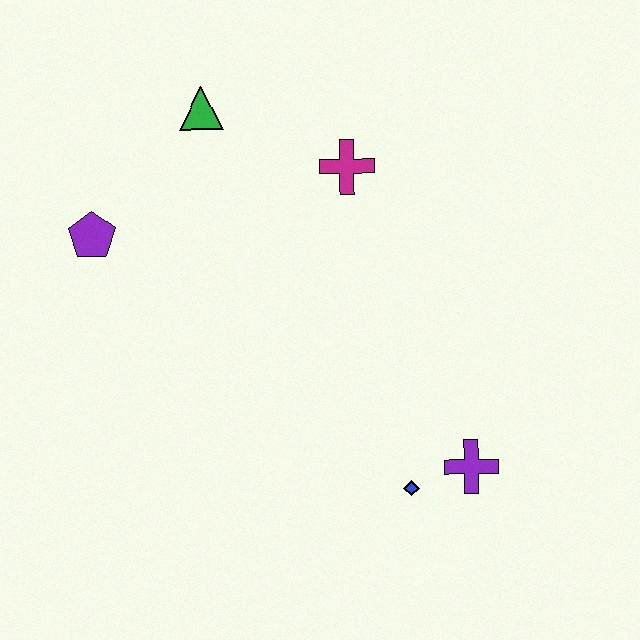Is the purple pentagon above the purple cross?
Yes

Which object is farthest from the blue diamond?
The green triangle is farthest from the blue diamond.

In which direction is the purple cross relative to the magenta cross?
The purple cross is below the magenta cross.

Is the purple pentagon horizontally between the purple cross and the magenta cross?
No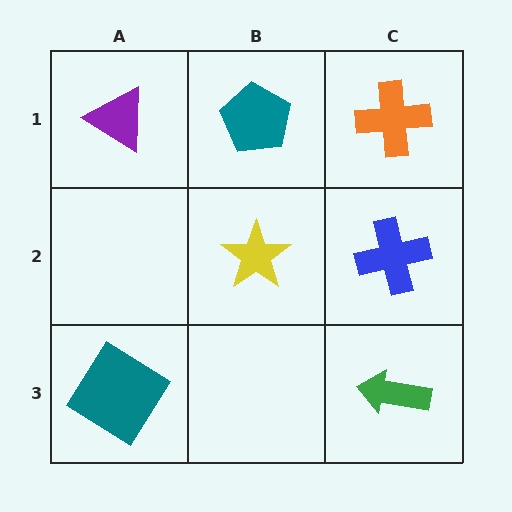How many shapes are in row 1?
3 shapes.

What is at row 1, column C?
An orange cross.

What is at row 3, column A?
A teal diamond.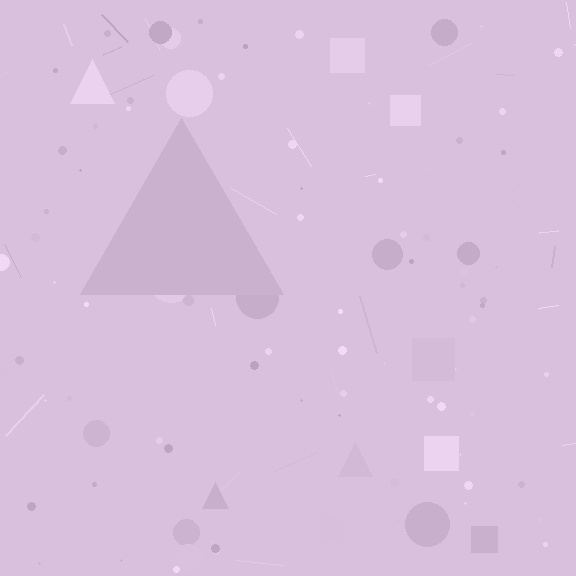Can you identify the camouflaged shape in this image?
The camouflaged shape is a triangle.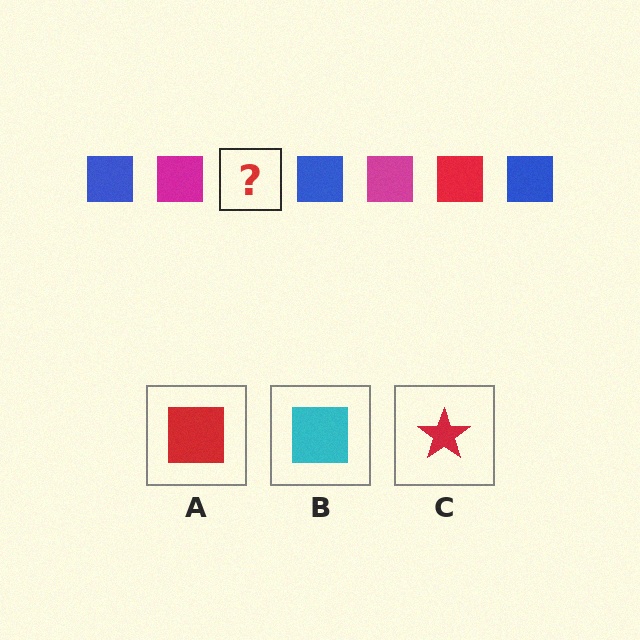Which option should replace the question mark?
Option A.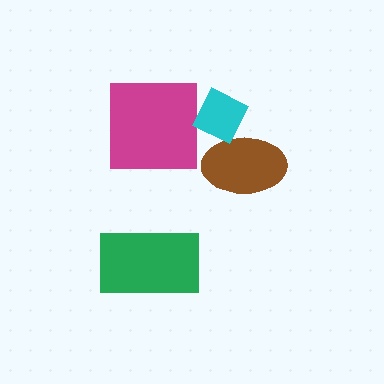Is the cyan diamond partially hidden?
No, no other shape covers it.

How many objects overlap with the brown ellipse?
1 object overlaps with the brown ellipse.